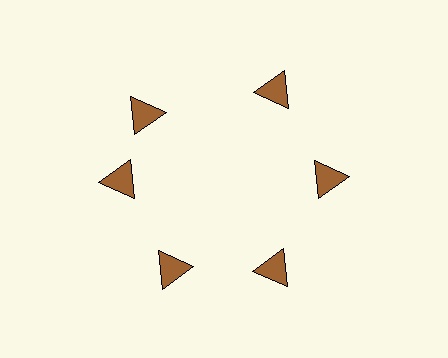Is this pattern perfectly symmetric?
No. The 6 brown triangles are arranged in a ring, but one element near the 11 o'clock position is rotated out of alignment along the ring, breaking the 6-fold rotational symmetry.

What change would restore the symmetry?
The symmetry would be restored by rotating it back into even spacing with its neighbors so that all 6 triangles sit at equal angles and equal distance from the center.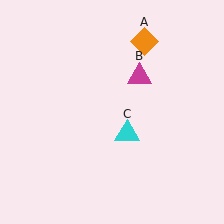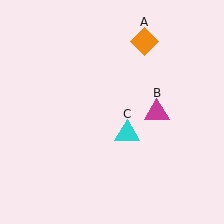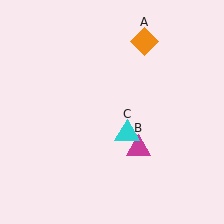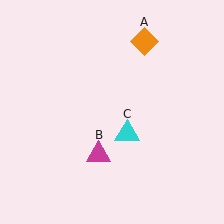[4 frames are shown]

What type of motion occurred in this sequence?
The magenta triangle (object B) rotated clockwise around the center of the scene.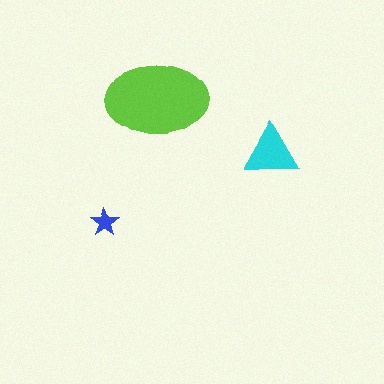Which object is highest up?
The lime ellipse is topmost.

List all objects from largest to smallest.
The lime ellipse, the cyan triangle, the blue star.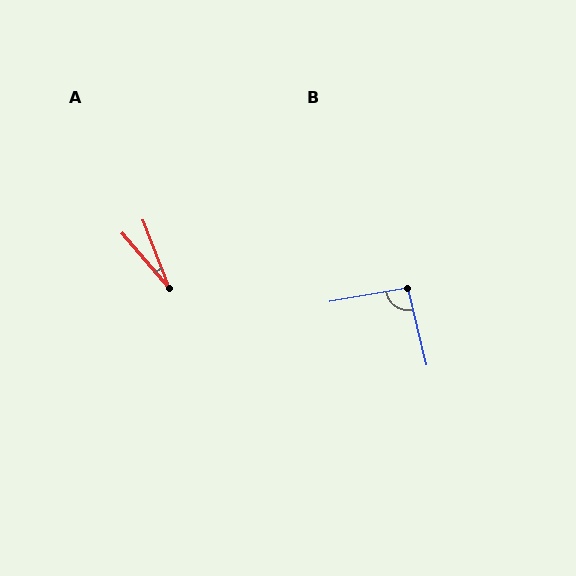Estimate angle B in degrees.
Approximately 94 degrees.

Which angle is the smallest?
A, at approximately 19 degrees.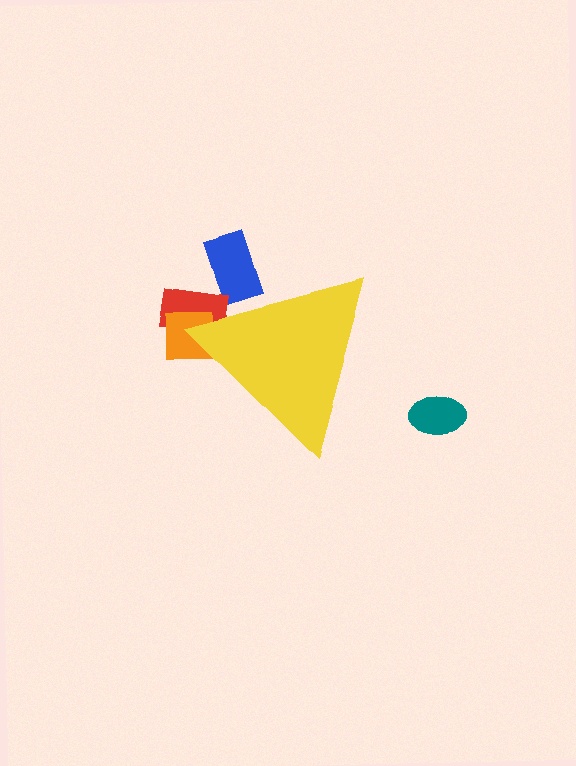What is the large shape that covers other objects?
A yellow triangle.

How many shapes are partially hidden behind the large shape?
3 shapes are partially hidden.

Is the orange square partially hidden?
Yes, the orange square is partially hidden behind the yellow triangle.